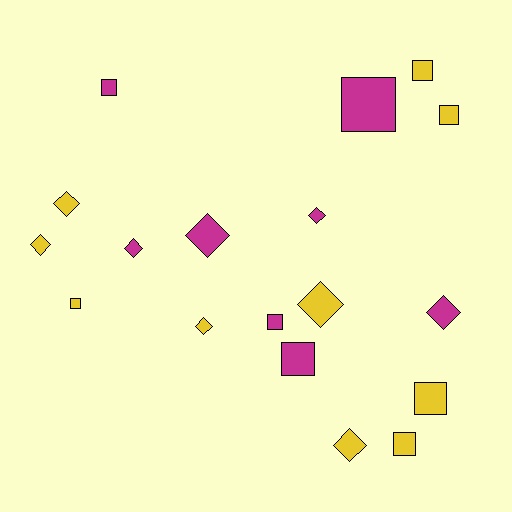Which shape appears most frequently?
Square, with 9 objects.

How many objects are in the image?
There are 18 objects.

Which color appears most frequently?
Yellow, with 10 objects.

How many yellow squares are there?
There are 5 yellow squares.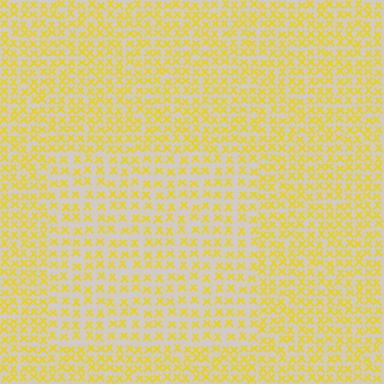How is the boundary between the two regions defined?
The boundary is defined by a change in element density (approximately 1.5x ratio). All elements are the same color, size, and shape.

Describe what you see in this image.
The image contains small yellow elements arranged at two different densities. A rectangle-shaped region is visible where the elements are less densely packed than the surrounding area.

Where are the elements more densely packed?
The elements are more densely packed outside the rectangle boundary.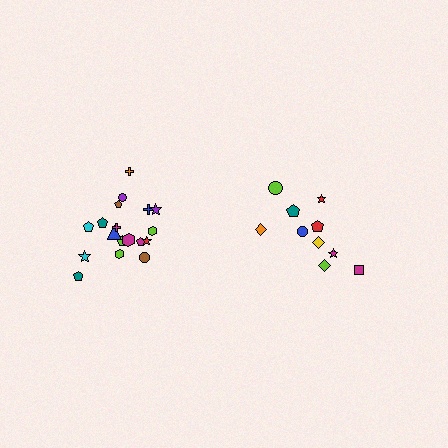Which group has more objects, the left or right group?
The left group.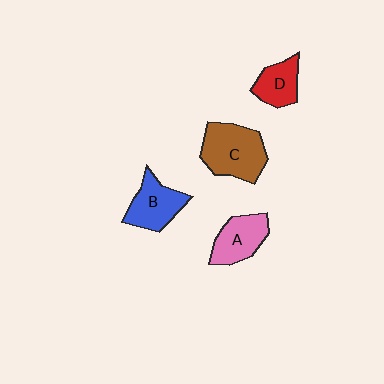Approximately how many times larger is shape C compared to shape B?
Approximately 1.3 times.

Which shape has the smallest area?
Shape D (red).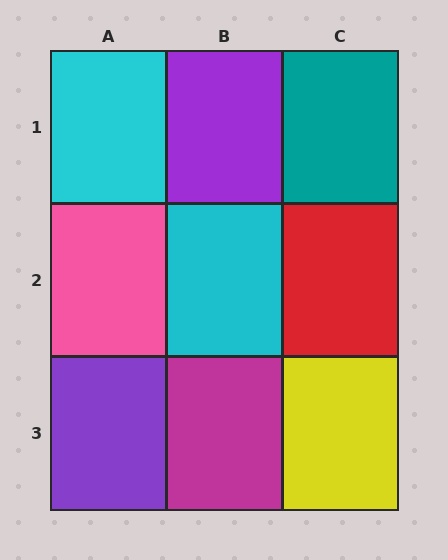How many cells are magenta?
1 cell is magenta.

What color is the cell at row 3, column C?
Yellow.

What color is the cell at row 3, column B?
Magenta.